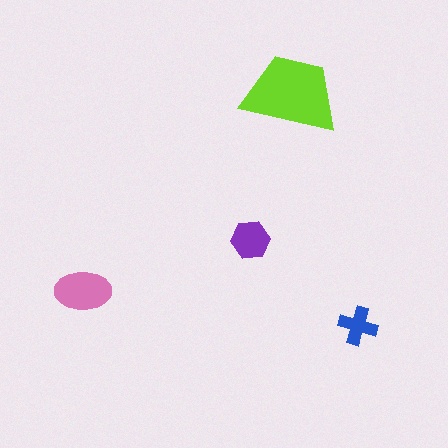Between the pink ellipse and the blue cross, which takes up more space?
The pink ellipse.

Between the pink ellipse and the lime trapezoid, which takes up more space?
The lime trapezoid.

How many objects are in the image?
There are 4 objects in the image.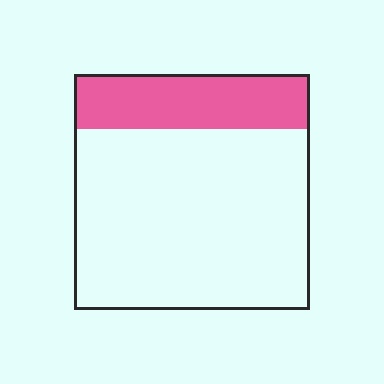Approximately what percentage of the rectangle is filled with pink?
Approximately 25%.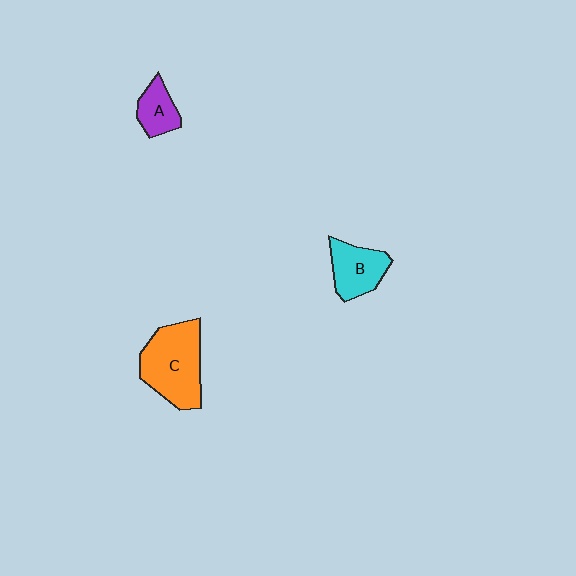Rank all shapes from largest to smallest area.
From largest to smallest: C (orange), B (cyan), A (purple).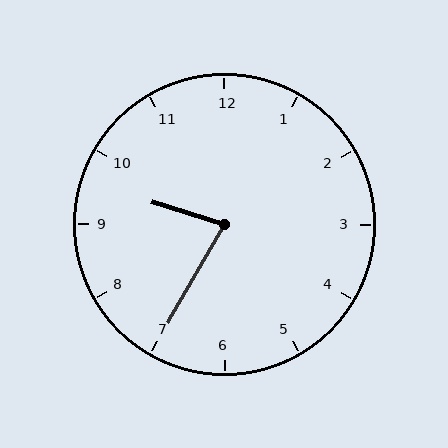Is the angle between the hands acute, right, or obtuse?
It is acute.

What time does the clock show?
9:35.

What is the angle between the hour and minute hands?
Approximately 78 degrees.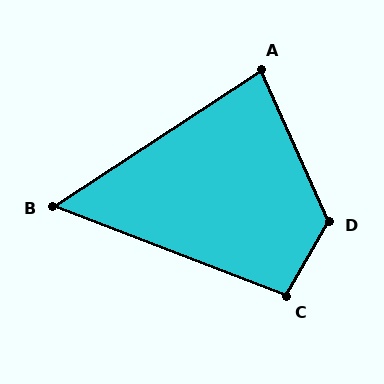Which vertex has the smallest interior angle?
B, at approximately 54 degrees.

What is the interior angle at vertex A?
Approximately 81 degrees (acute).